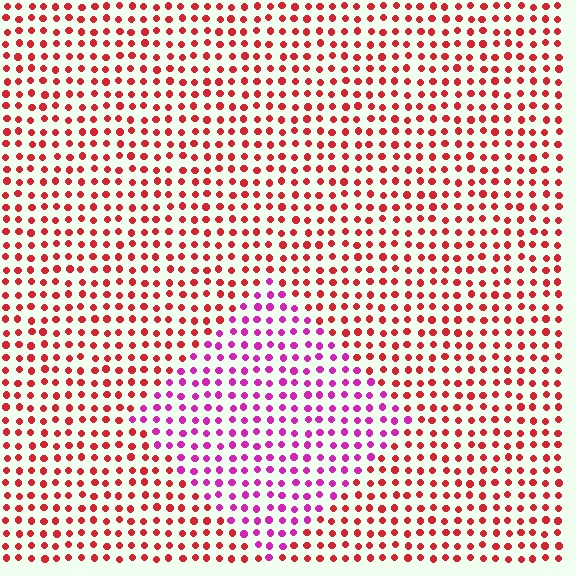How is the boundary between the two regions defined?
The boundary is defined purely by a slight shift in hue (about 46 degrees). Spacing, size, and orientation are identical on both sides.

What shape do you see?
I see a diamond.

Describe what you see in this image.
The image is filled with small red elements in a uniform arrangement. A diamond-shaped region is visible where the elements are tinted to a slightly different hue, forming a subtle color boundary.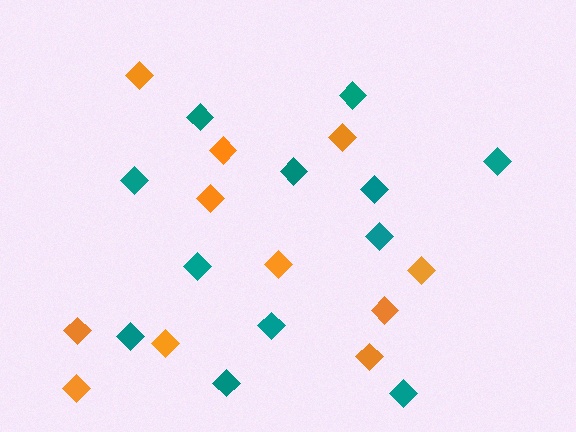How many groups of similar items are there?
There are 2 groups: one group of orange diamonds (11) and one group of teal diamonds (12).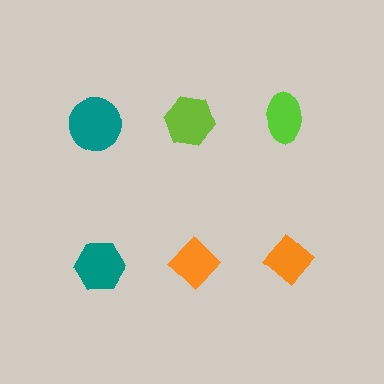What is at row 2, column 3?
An orange diamond.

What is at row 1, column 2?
A lime hexagon.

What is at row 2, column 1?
A teal hexagon.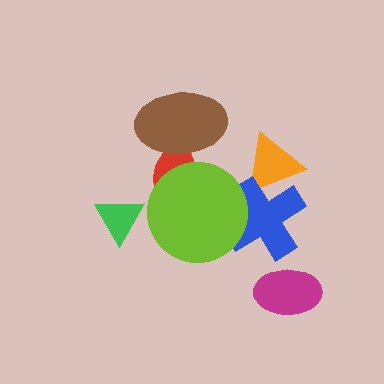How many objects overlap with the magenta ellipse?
0 objects overlap with the magenta ellipse.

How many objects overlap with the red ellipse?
2 objects overlap with the red ellipse.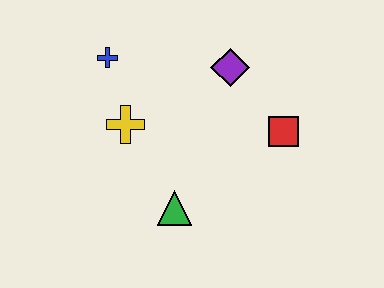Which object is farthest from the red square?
The blue cross is farthest from the red square.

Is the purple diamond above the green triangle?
Yes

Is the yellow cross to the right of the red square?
No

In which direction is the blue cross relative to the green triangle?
The blue cross is above the green triangle.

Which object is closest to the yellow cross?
The blue cross is closest to the yellow cross.